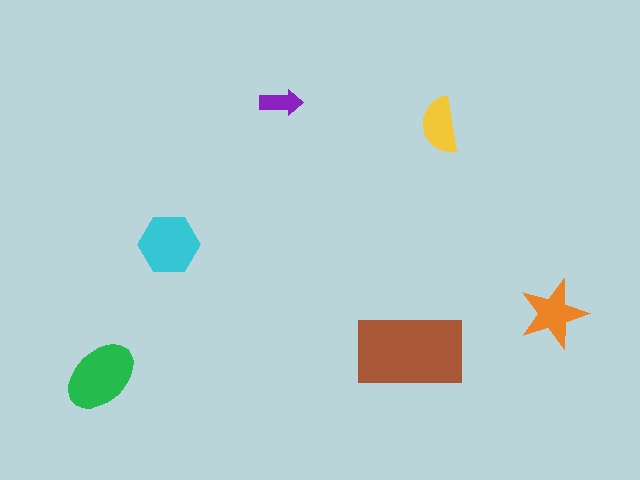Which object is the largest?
The brown rectangle.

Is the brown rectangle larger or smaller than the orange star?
Larger.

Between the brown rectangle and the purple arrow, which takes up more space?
The brown rectangle.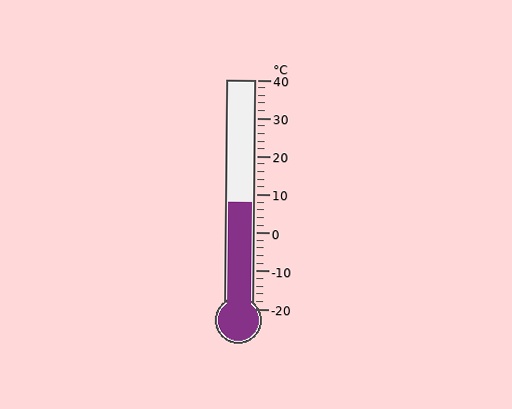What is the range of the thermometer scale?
The thermometer scale ranges from -20°C to 40°C.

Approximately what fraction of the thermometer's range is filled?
The thermometer is filled to approximately 45% of its range.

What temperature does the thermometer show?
The thermometer shows approximately 8°C.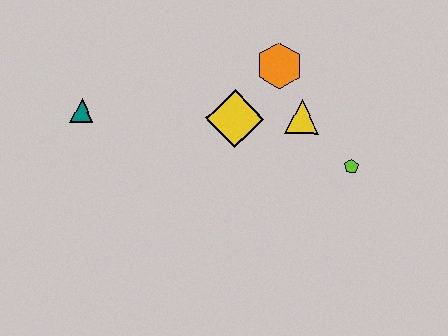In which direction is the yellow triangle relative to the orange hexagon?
The yellow triangle is below the orange hexagon.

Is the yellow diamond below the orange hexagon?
Yes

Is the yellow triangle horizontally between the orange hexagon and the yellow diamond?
No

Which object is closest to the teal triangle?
The yellow diamond is closest to the teal triangle.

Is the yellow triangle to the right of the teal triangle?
Yes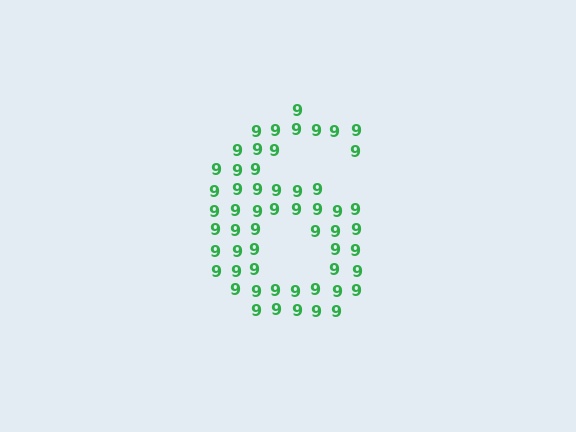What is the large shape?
The large shape is the digit 6.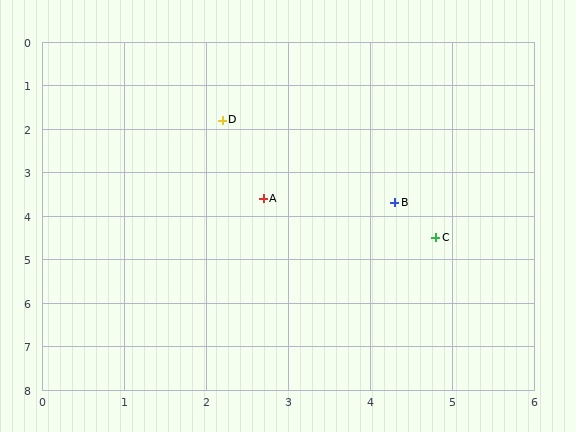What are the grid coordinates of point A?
Point A is at approximately (2.7, 3.6).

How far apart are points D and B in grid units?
Points D and B are about 2.8 grid units apart.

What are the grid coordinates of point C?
Point C is at approximately (4.8, 4.5).